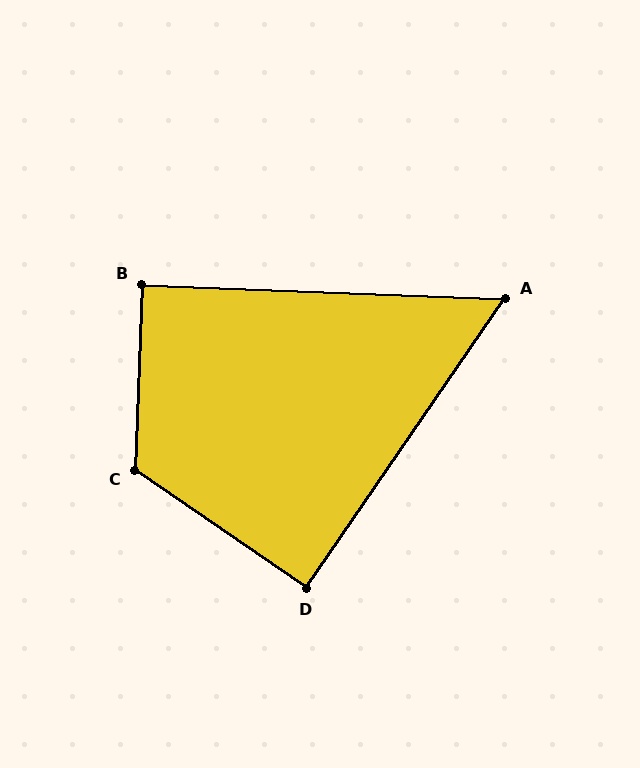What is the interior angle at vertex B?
Approximately 90 degrees (approximately right).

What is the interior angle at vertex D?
Approximately 90 degrees (approximately right).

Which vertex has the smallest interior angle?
A, at approximately 58 degrees.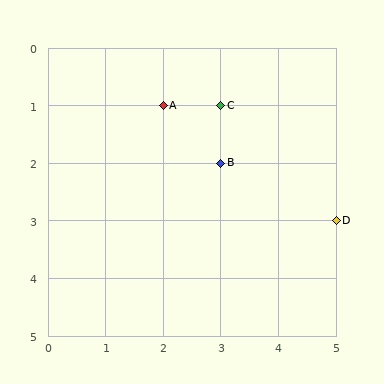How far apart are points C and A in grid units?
Points C and A are 1 column apart.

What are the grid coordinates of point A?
Point A is at grid coordinates (2, 1).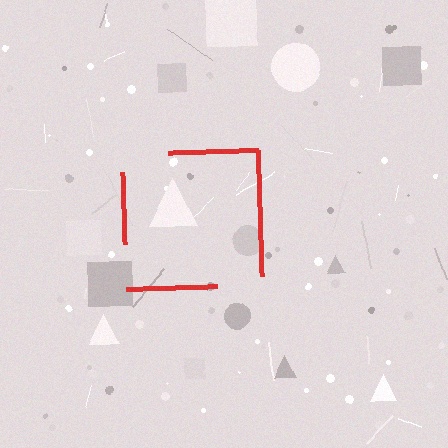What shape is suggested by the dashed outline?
The dashed outline suggests a square.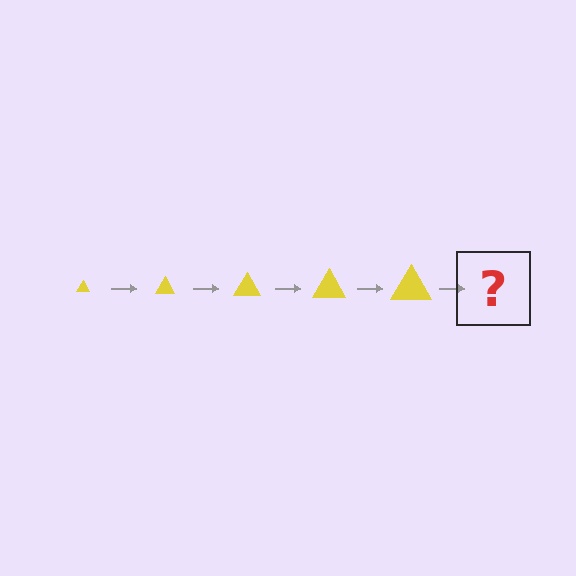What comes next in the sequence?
The next element should be a yellow triangle, larger than the previous one.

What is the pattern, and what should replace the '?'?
The pattern is that the triangle gets progressively larger each step. The '?' should be a yellow triangle, larger than the previous one.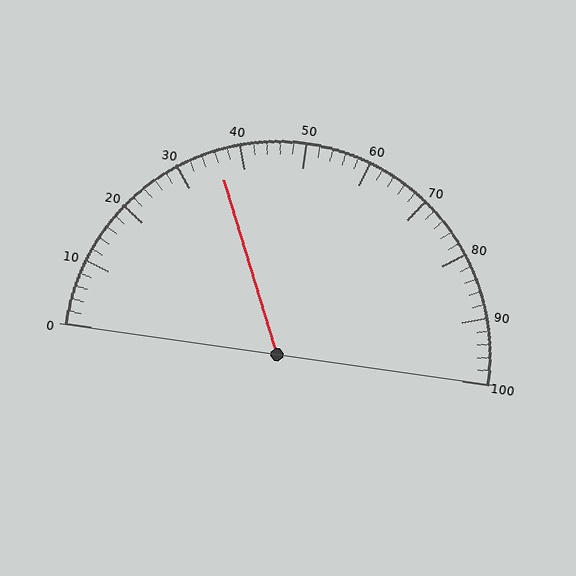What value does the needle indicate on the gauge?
The needle indicates approximately 36.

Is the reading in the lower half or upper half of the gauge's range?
The reading is in the lower half of the range (0 to 100).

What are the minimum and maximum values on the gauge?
The gauge ranges from 0 to 100.